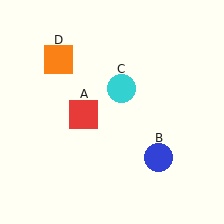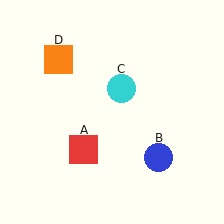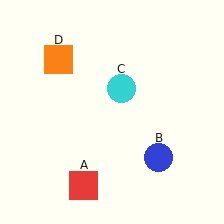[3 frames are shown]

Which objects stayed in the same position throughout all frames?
Blue circle (object B) and cyan circle (object C) and orange square (object D) remained stationary.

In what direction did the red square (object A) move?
The red square (object A) moved down.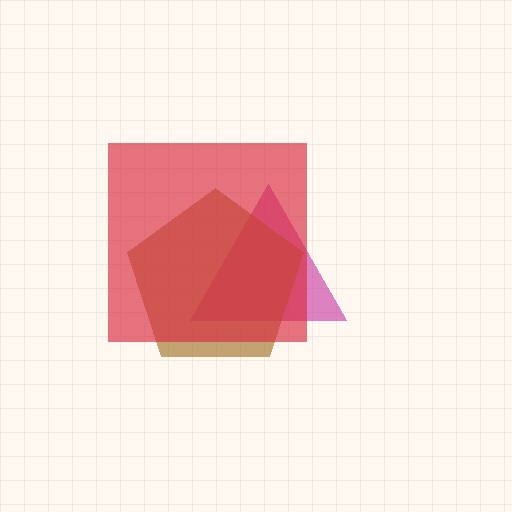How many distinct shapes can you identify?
There are 3 distinct shapes: a magenta triangle, a brown pentagon, a red square.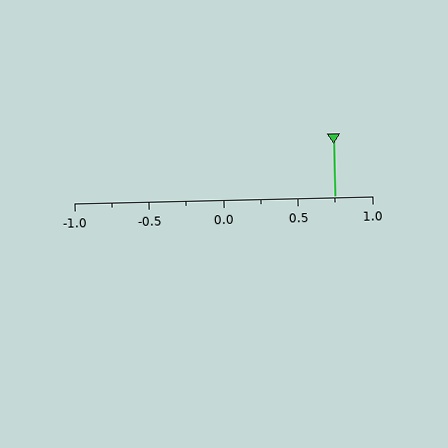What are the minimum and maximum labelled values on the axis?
The axis runs from -1.0 to 1.0.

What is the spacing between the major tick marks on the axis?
The major ticks are spaced 0.5 apart.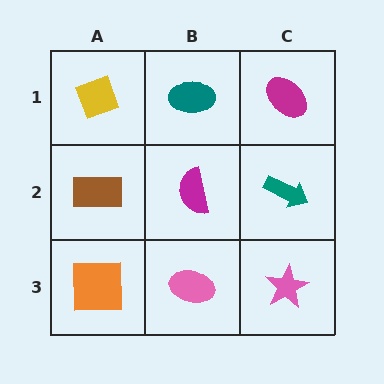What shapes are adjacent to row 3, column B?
A magenta semicircle (row 2, column B), an orange square (row 3, column A), a pink star (row 3, column C).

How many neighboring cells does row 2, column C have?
3.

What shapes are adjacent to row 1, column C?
A teal arrow (row 2, column C), a teal ellipse (row 1, column B).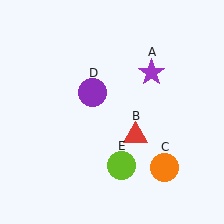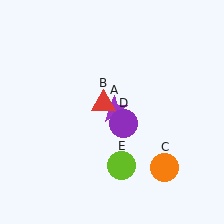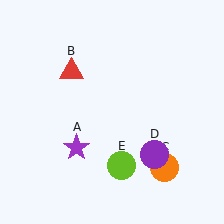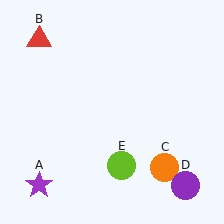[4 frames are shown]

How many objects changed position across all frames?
3 objects changed position: purple star (object A), red triangle (object B), purple circle (object D).